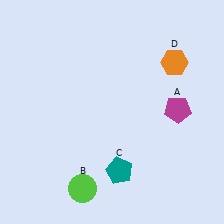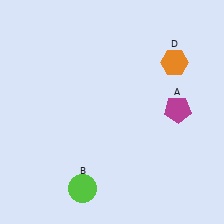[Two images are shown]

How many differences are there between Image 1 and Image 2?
There is 1 difference between the two images.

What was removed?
The teal pentagon (C) was removed in Image 2.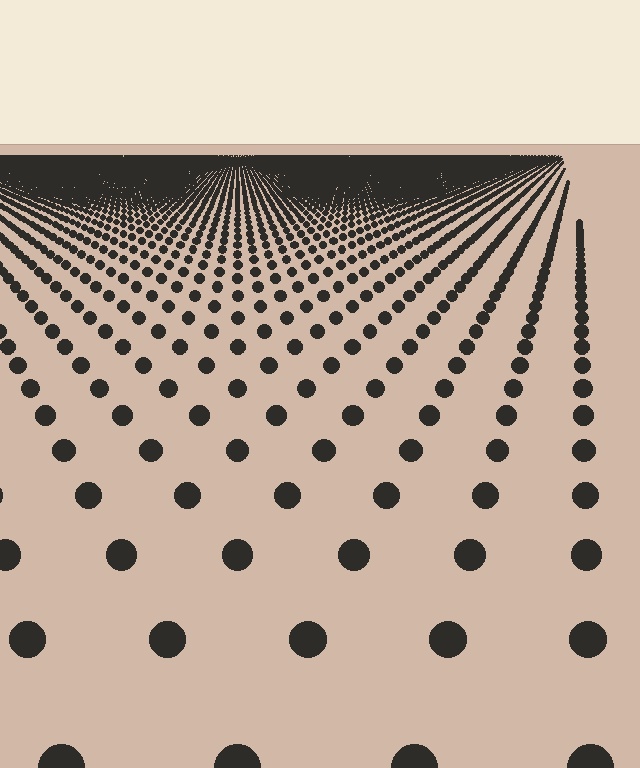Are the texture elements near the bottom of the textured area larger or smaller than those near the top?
Larger. Near the bottom, elements are closer to the viewer and appear at a bigger on-screen size.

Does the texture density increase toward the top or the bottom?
Density increases toward the top.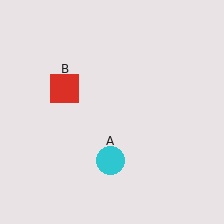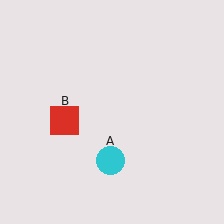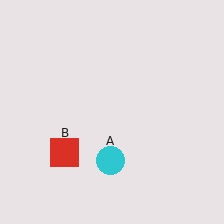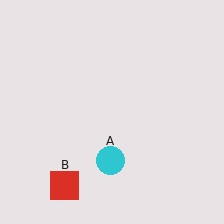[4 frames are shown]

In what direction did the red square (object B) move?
The red square (object B) moved down.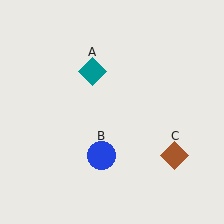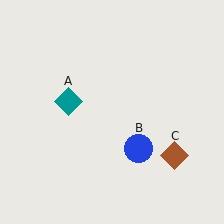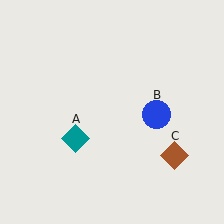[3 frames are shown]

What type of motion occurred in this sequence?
The teal diamond (object A), blue circle (object B) rotated counterclockwise around the center of the scene.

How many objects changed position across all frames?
2 objects changed position: teal diamond (object A), blue circle (object B).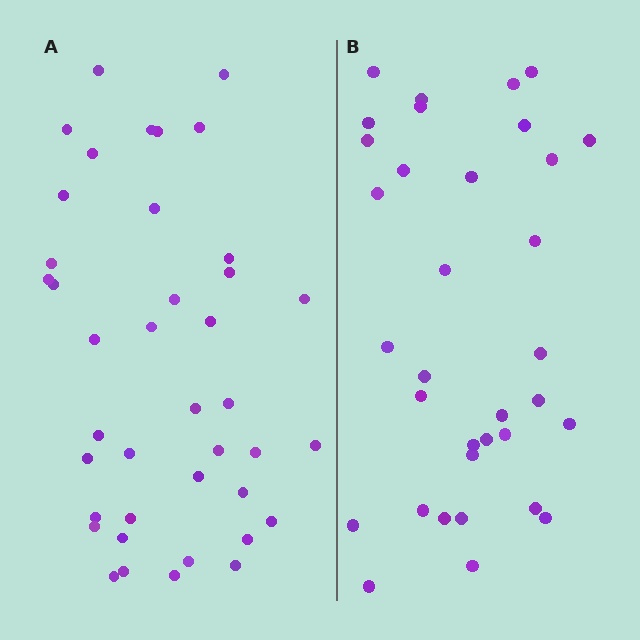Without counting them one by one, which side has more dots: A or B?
Region A (the left region) has more dots.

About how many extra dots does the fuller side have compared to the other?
Region A has about 6 more dots than region B.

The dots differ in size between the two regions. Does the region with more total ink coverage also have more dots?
No. Region B has more total ink coverage because its dots are larger, but region A actually contains more individual dots. Total area can be misleading — the number of items is what matters here.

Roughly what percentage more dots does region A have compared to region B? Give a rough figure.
About 20% more.